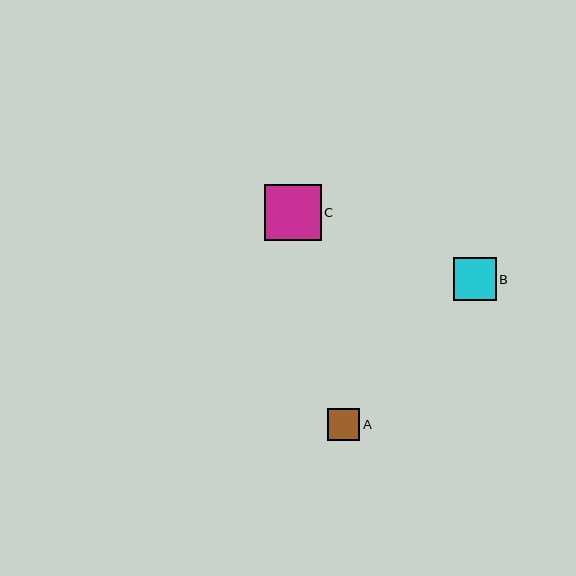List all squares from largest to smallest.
From largest to smallest: C, B, A.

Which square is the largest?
Square C is the largest with a size of approximately 57 pixels.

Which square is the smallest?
Square A is the smallest with a size of approximately 33 pixels.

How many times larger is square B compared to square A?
Square B is approximately 1.3 times the size of square A.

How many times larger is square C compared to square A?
Square C is approximately 1.7 times the size of square A.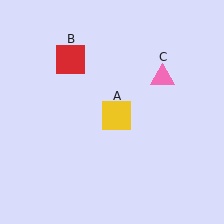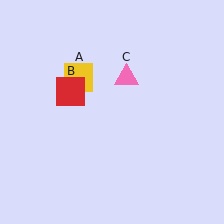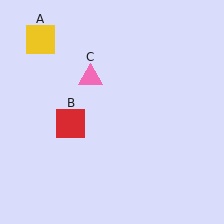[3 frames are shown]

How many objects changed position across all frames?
3 objects changed position: yellow square (object A), red square (object B), pink triangle (object C).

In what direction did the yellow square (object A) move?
The yellow square (object A) moved up and to the left.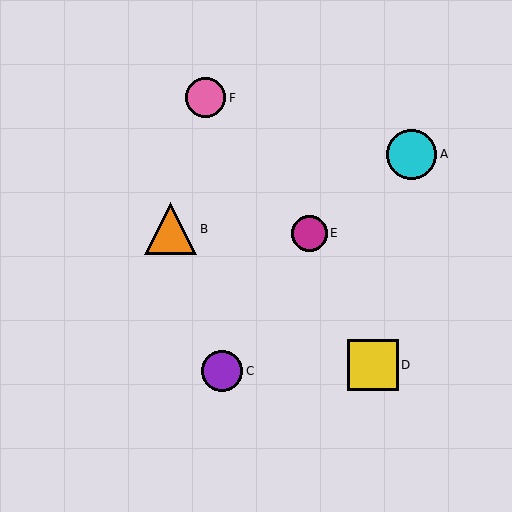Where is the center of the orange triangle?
The center of the orange triangle is at (170, 229).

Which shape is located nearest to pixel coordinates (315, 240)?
The magenta circle (labeled E) at (309, 233) is nearest to that location.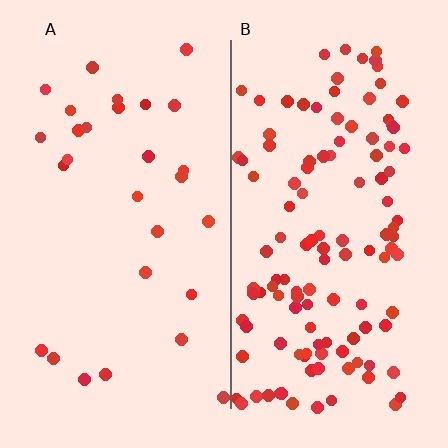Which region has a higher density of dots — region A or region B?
B (the right).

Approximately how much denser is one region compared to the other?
Approximately 4.3× — region B over region A.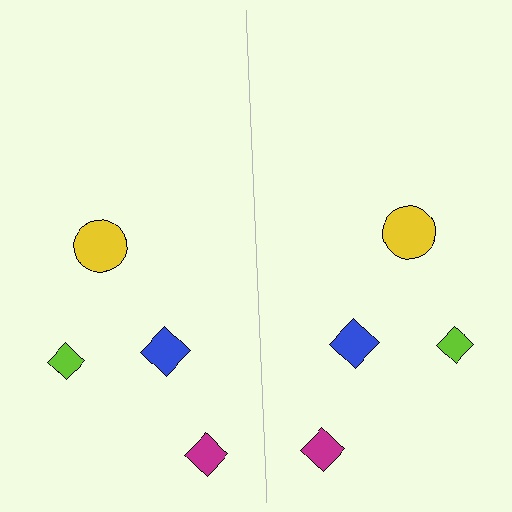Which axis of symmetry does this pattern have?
The pattern has a vertical axis of symmetry running through the center of the image.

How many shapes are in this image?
There are 8 shapes in this image.